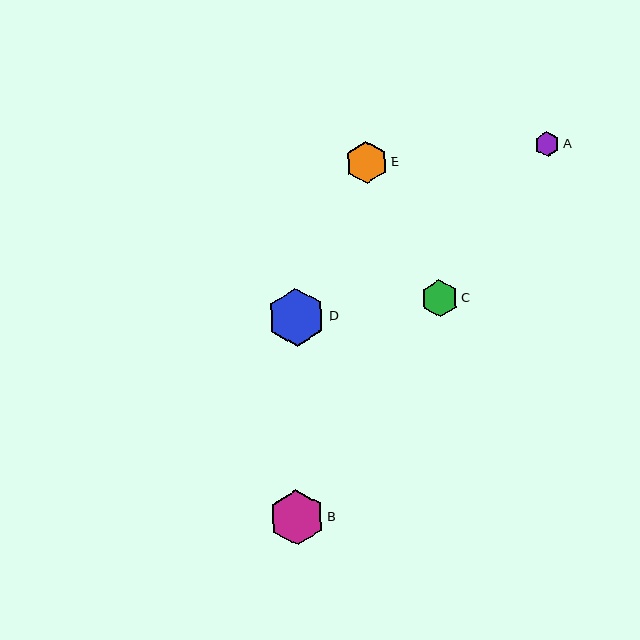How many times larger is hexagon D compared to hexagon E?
Hexagon D is approximately 1.4 times the size of hexagon E.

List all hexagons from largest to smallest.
From largest to smallest: D, B, E, C, A.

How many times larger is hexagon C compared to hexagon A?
Hexagon C is approximately 1.5 times the size of hexagon A.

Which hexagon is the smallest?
Hexagon A is the smallest with a size of approximately 25 pixels.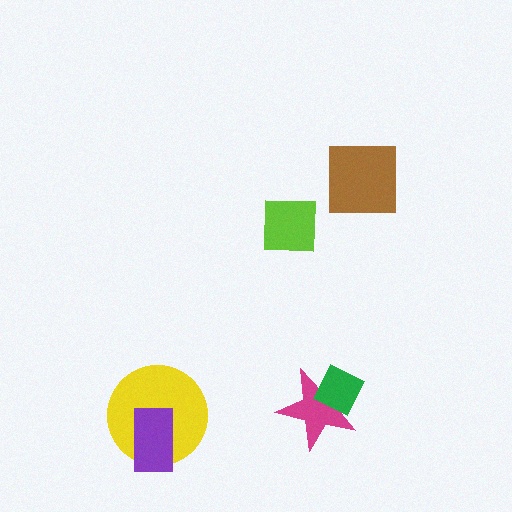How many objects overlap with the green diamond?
1 object overlaps with the green diamond.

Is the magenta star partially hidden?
Yes, it is partially covered by another shape.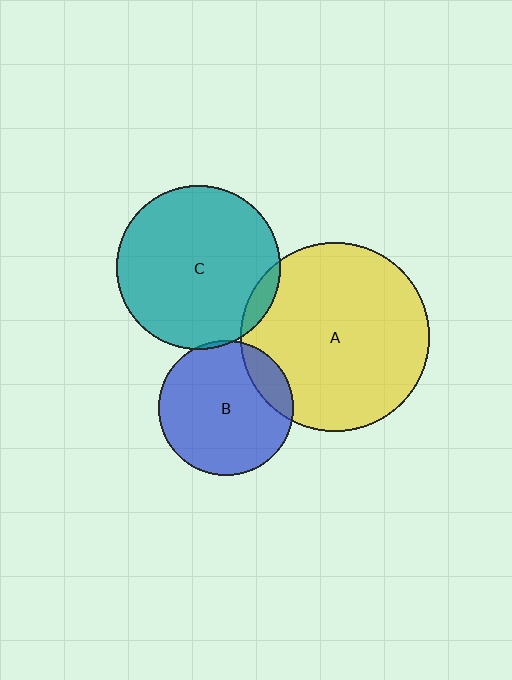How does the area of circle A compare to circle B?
Approximately 2.0 times.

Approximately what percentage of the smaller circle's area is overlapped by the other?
Approximately 5%.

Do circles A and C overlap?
Yes.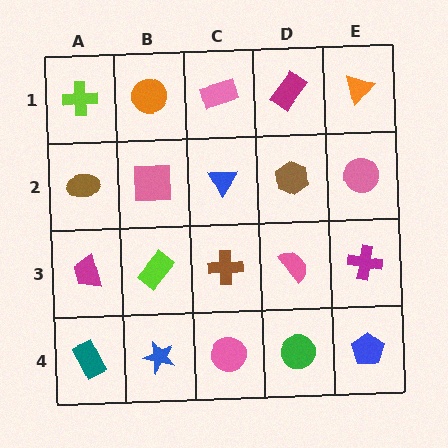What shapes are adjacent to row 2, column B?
An orange circle (row 1, column B), a lime rectangle (row 3, column B), a brown ellipse (row 2, column A), a blue triangle (row 2, column C).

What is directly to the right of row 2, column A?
A pink square.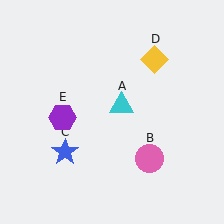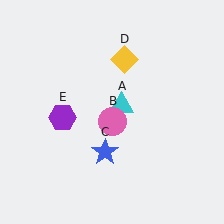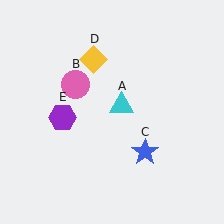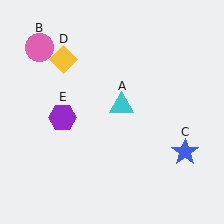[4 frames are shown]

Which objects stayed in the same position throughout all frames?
Cyan triangle (object A) and purple hexagon (object E) remained stationary.